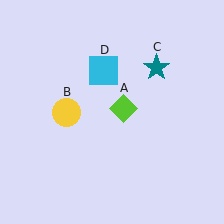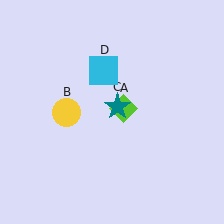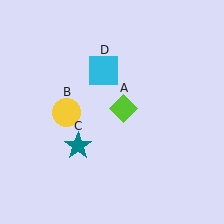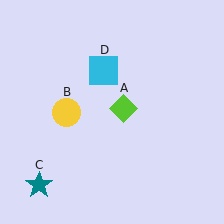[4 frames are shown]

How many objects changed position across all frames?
1 object changed position: teal star (object C).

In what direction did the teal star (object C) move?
The teal star (object C) moved down and to the left.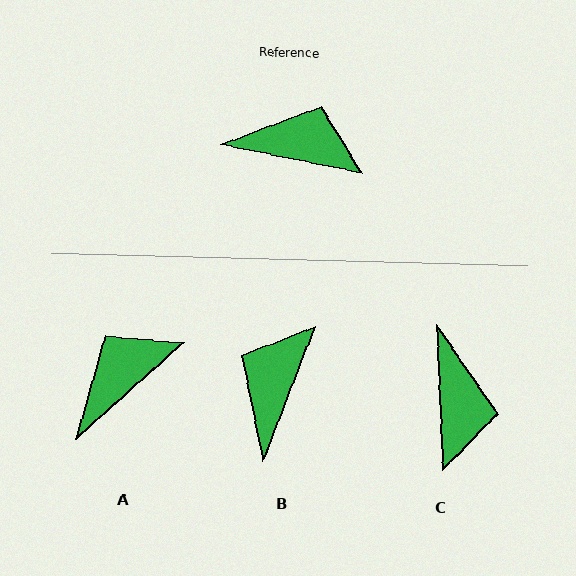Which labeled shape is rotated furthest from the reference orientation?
B, about 81 degrees away.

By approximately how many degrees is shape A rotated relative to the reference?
Approximately 53 degrees counter-clockwise.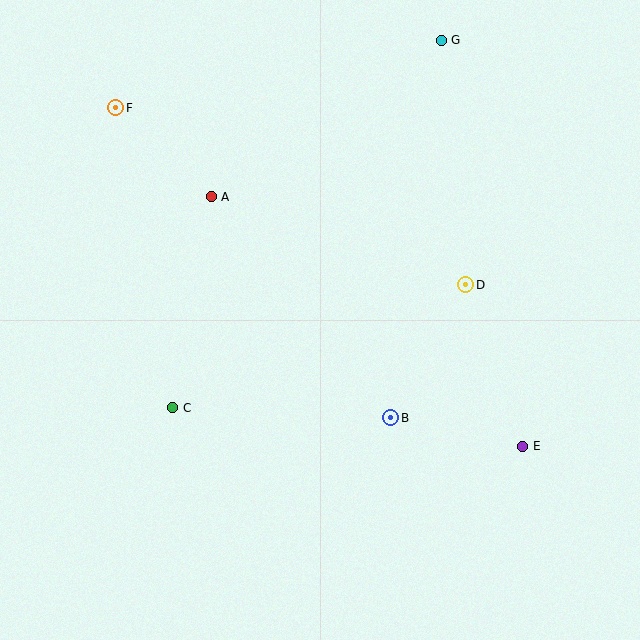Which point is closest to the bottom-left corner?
Point C is closest to the bottom-left corner.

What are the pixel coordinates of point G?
Point G is at (441, 40).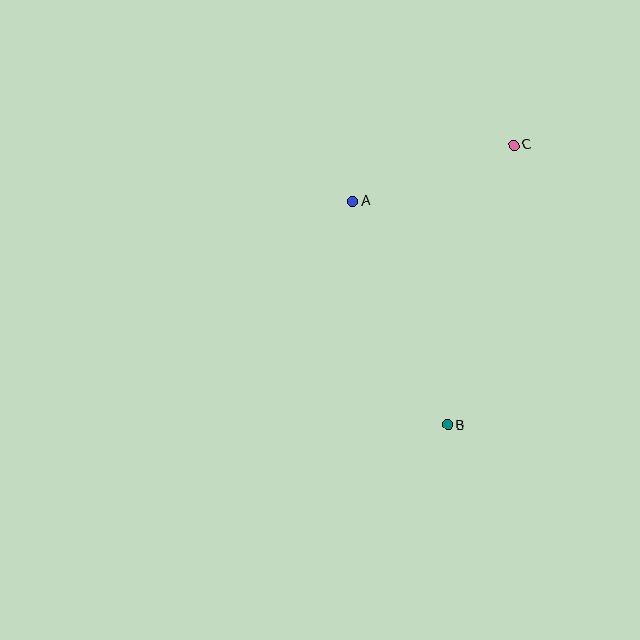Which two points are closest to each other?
Points A and C are closest to each other.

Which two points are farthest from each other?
Points B and C are farthest from each other.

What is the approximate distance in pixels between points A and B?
The distance between A and B is approximately 242 pixels.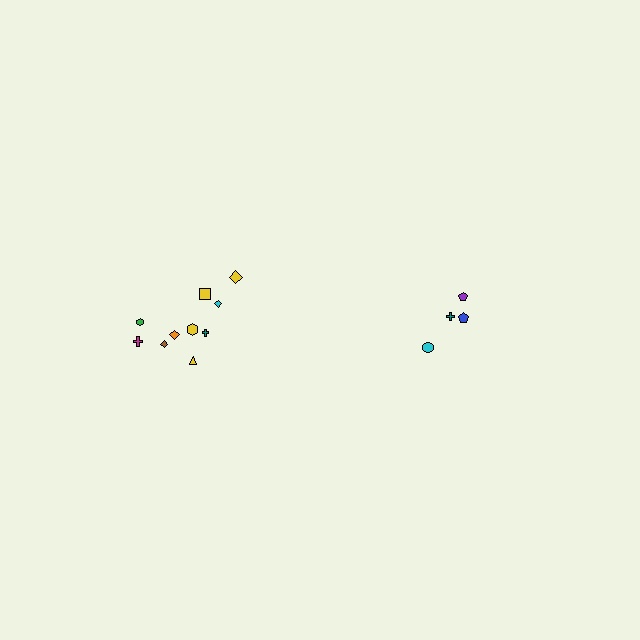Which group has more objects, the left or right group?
The left group.